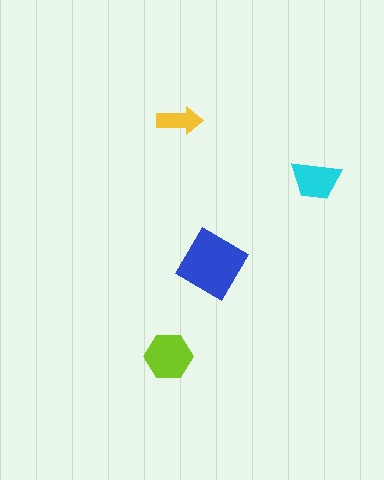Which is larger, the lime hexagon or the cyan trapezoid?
The lime hexagon.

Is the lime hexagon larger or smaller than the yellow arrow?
Larger.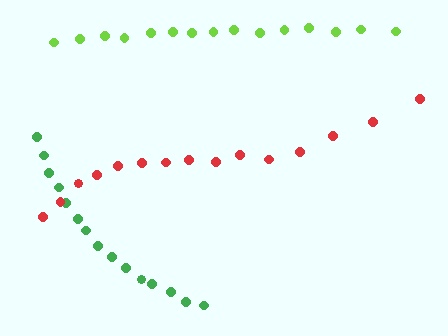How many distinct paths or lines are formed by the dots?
There are 3 distinct paths.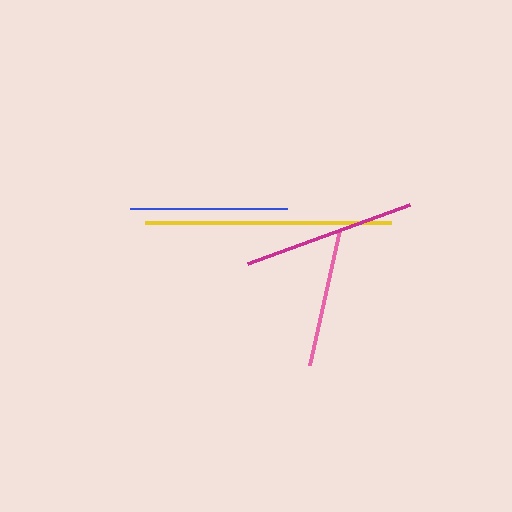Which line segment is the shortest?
The pink line is the shortest at approximately 139 pixels.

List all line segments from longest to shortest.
From longest to shortest: yellow, magenta, blue, pink.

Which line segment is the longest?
The yellow line is the longest at approximately 246 pixels.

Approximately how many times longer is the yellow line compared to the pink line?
The yellow line is approximately 1.8 times the length of the pink line.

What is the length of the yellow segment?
The yellow segment is approximately 246 pixels long.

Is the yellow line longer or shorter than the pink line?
The yellow line is longer than the pink line.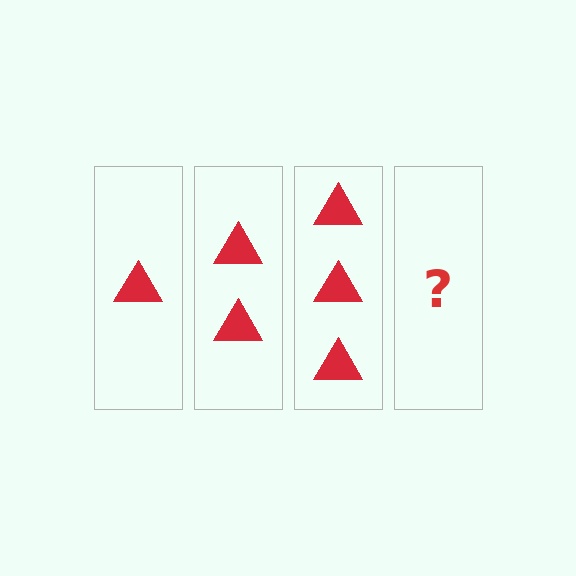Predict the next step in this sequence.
The next step is 4 triangles.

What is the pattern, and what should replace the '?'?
The pattern is that each step adds one more triangle. The '?' should be 4 triangles.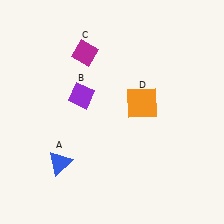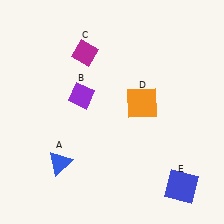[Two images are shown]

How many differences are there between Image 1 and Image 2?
There is 1 difference between the two images.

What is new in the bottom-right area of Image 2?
A blue square (E) was added in the bottom-right area of Image 2.